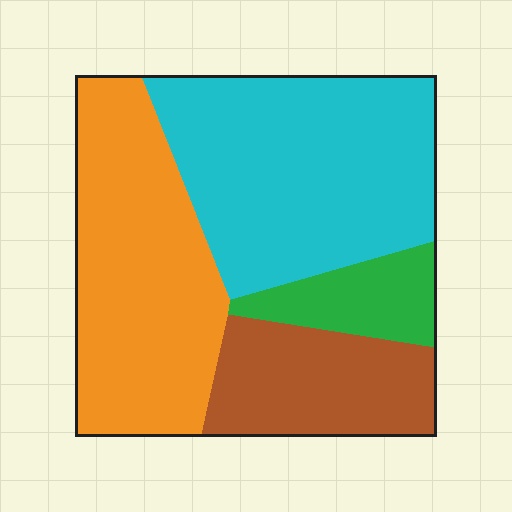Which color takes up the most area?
Cyan, at roughly 40%.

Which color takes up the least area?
Green, at roughly 10%.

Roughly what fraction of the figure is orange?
Orange takes up about one third (1/3) of the figure.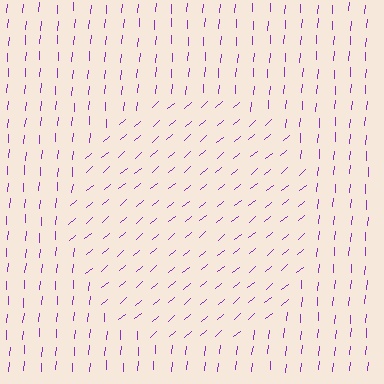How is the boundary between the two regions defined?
The boundary is defined purely by a change in line orientation (approximately 45 degrees difference). All lines are the same color and thickness.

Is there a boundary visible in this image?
Yes, there is a texture boundary formed by a change in line orientation.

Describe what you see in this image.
The image is filled with small purple line segments. A circle region in the image has lines oriented differently from the surrounding lines, creating a visible texture boundary.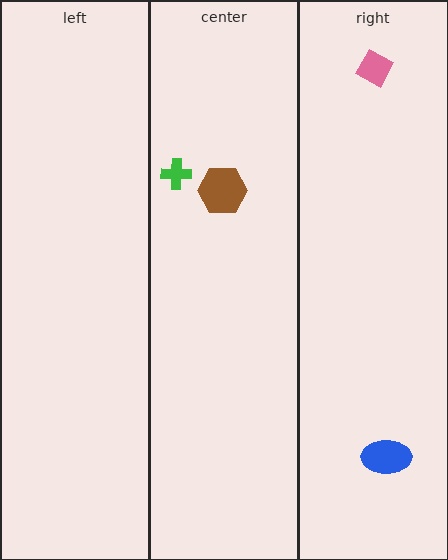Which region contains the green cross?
The center region.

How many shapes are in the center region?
2.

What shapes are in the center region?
The green cross, the brown hexagon.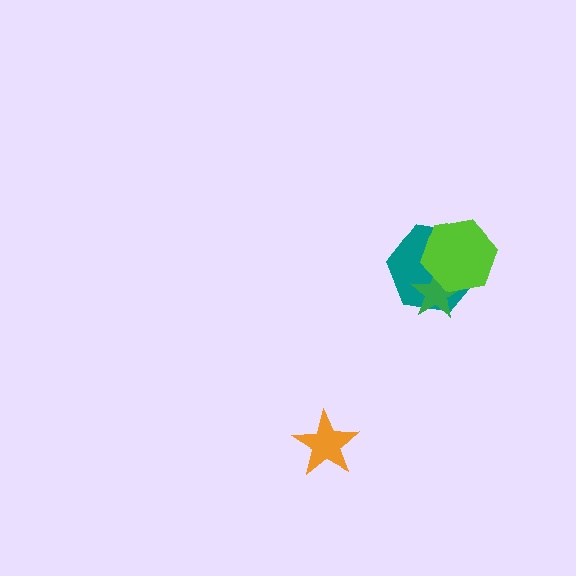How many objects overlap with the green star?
2 objects overlap with the green star.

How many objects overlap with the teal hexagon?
2 objects overlap with the teal hexagon.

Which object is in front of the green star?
The lime hexagon is in front of the green star.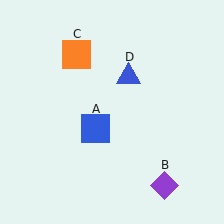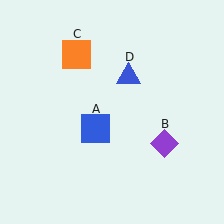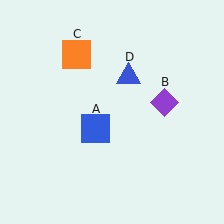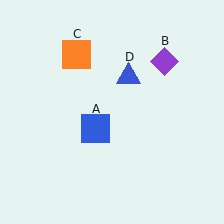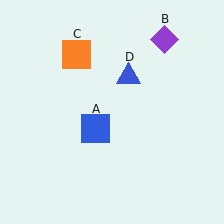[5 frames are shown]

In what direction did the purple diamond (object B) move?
The purple diamond (object B) moved up.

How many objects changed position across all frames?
1 object changed position: purple diamond (object B).